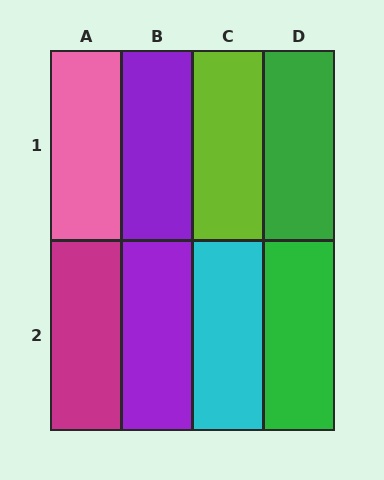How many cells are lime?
1 cell is lime.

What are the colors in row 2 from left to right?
Magenta, purple, cyan, green.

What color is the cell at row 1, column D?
Green.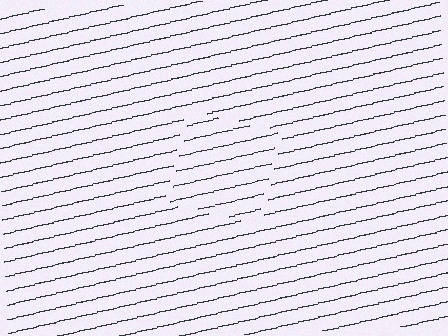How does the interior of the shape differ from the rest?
The interior of the shape contains the same grating, shifted by half a period — the contour is defined by the phase discontinuity where line-ends from the inner and outer gratings abut.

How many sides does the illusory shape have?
4 sides — the line-ends trace a square.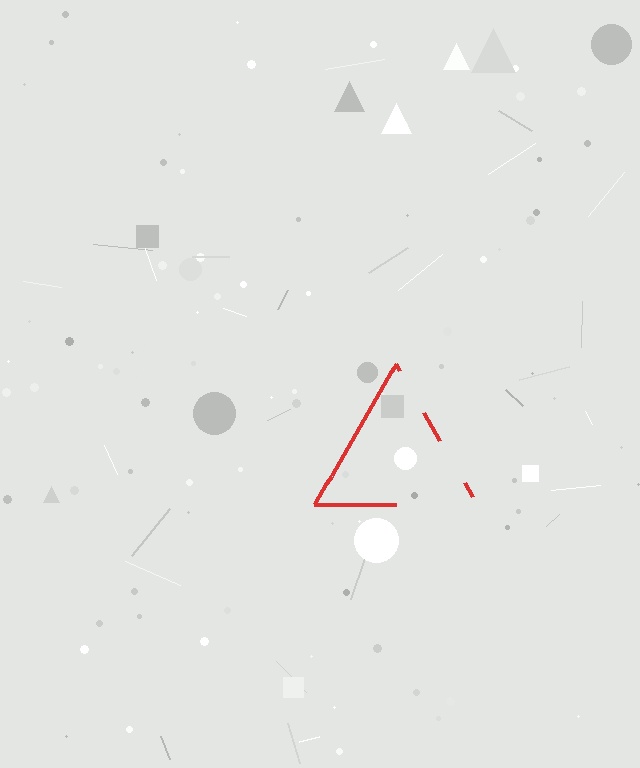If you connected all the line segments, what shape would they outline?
They would outline a triangle.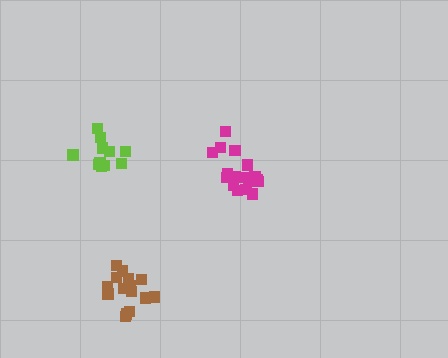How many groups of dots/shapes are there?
There are 3 groups.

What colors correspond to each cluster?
The clusters are colored: lime, brown, magenta.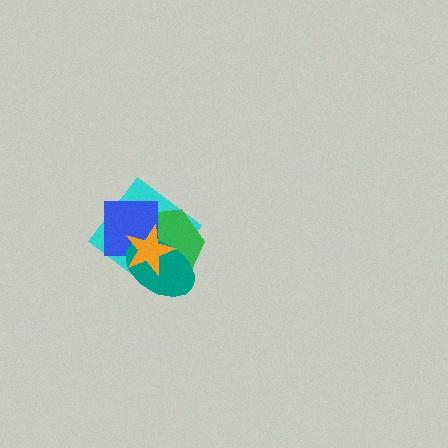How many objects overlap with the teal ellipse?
4 objects overlap with the teal ellipse.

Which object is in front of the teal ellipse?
The orange star is in front of the teal ellipse.